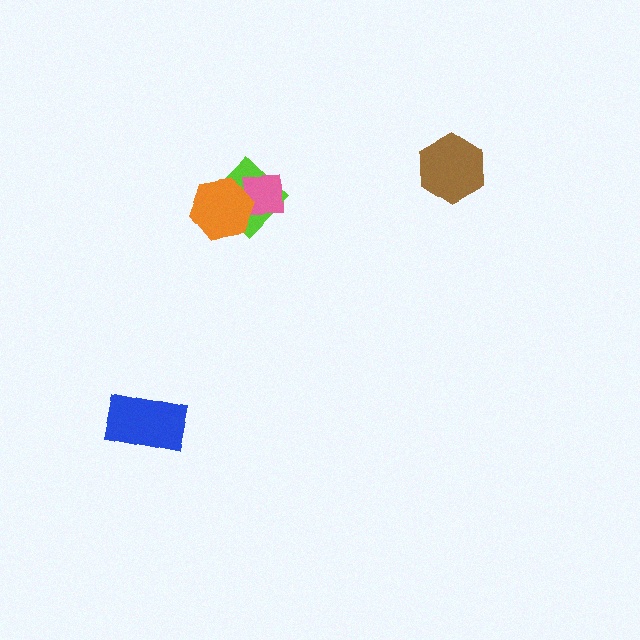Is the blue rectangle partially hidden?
No, no other shape covers it.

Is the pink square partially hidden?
Yes, it is partially covered by another shape.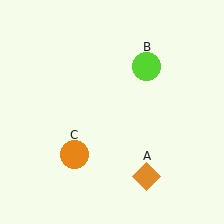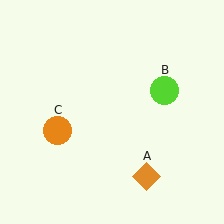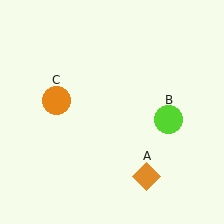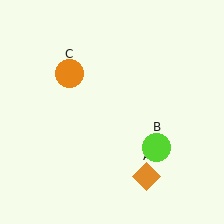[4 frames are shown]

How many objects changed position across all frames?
2 objects changed position: lime circle (object B), orange circle (object C).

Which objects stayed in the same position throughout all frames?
Orange diamond (object A) remained stationary.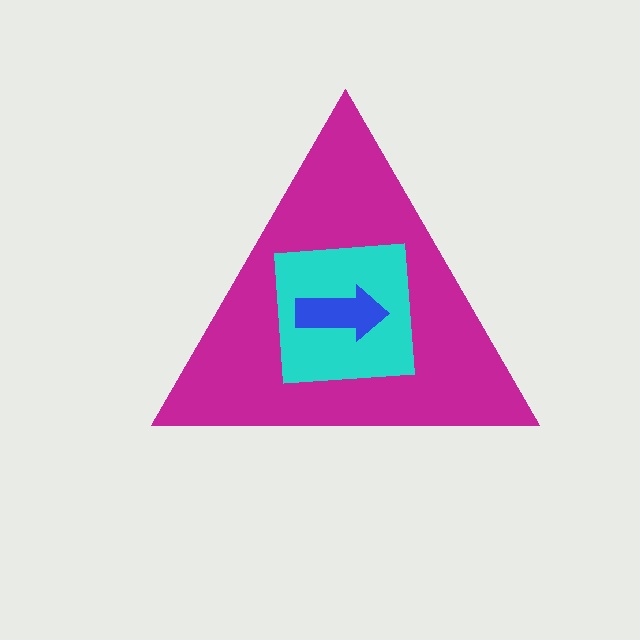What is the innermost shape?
The blue arrow.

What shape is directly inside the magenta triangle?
The cyan square.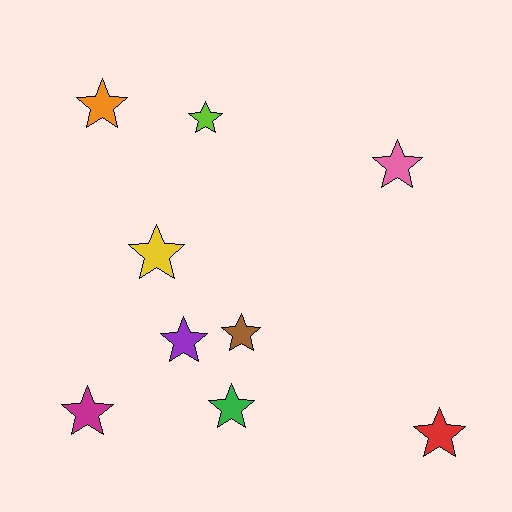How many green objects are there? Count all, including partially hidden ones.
There is 1 green object.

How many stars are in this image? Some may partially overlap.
There are 9 stars.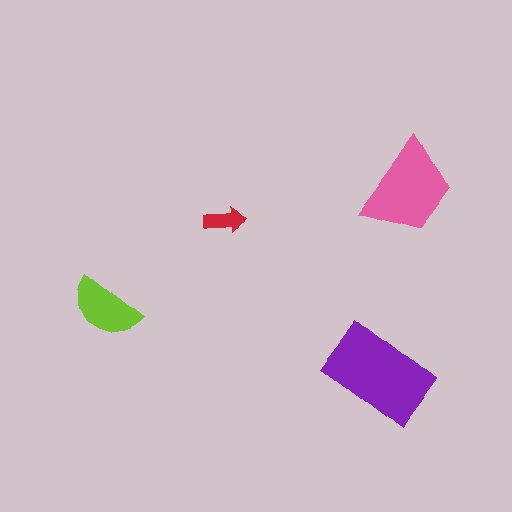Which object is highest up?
The pink trapezoid is topmost.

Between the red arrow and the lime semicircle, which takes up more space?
The lime semicircle.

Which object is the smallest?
The red arrow.